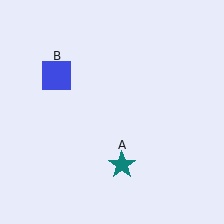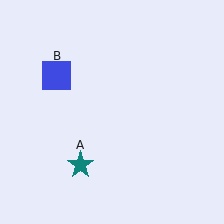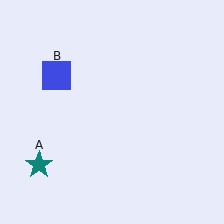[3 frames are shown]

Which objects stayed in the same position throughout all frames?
Blue square (object B) remained stationary.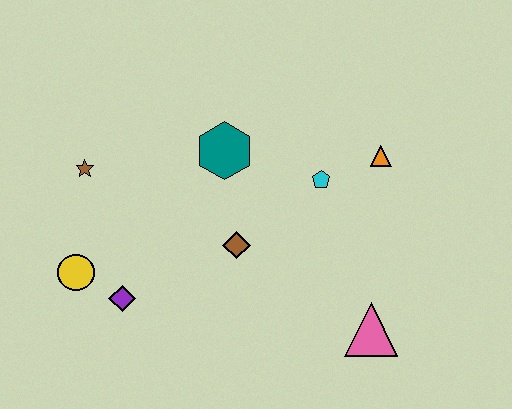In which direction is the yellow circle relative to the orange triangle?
The yellow circle is to the left of the orange triangle.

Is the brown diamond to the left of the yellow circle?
No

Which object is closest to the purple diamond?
The yellow circle is closest to the purple diamond.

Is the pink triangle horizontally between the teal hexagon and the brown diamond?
No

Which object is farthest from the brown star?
The pink triangle is farthest from the brown star.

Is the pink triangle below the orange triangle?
Yes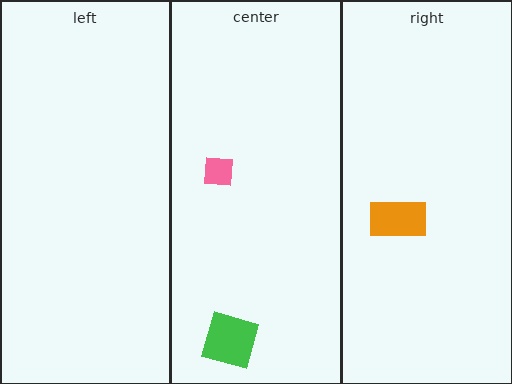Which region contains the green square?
The center region.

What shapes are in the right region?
The orange rectangle.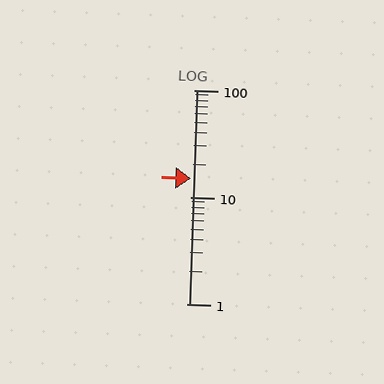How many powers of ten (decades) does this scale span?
The scale spans 2 decades, from 1 to 100.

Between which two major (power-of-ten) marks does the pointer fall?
The pointer is between 10 and 100.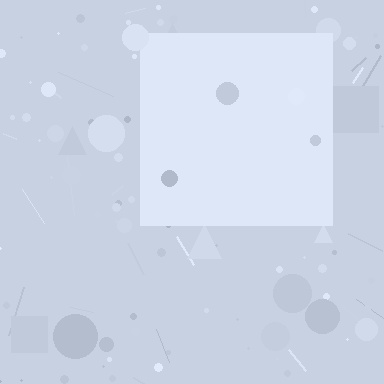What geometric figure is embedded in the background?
A square is embedded in the background.